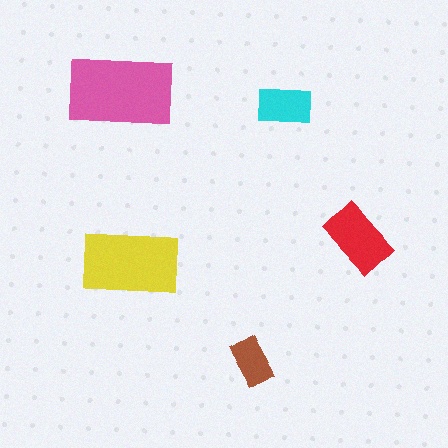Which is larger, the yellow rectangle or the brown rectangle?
The yellow one.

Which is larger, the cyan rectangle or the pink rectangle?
The pink one.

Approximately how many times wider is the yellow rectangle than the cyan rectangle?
About 2 times wider.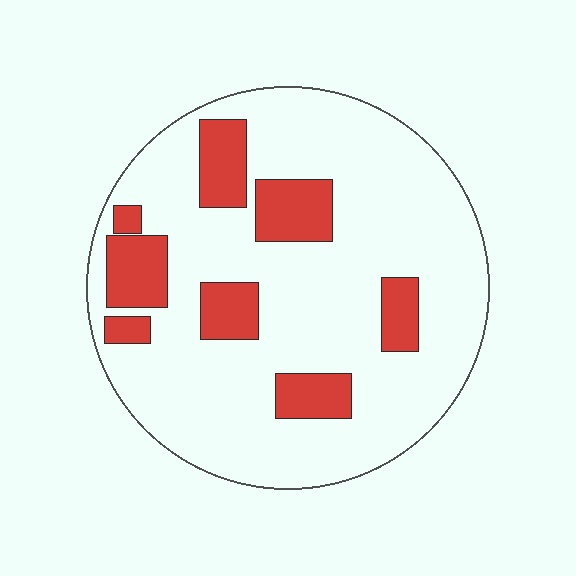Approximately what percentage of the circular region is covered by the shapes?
Approximately 20%.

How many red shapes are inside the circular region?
8.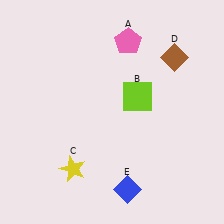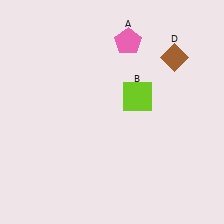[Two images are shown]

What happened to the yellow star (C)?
The yellow star (C) was removed in Image 2. It was in the bottom-left area of Image 1.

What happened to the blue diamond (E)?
The blue diamond (E) was removed in Image 2. It was in the bottom-right area of Image 1.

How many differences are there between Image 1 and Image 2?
There are 2 differences between the two images.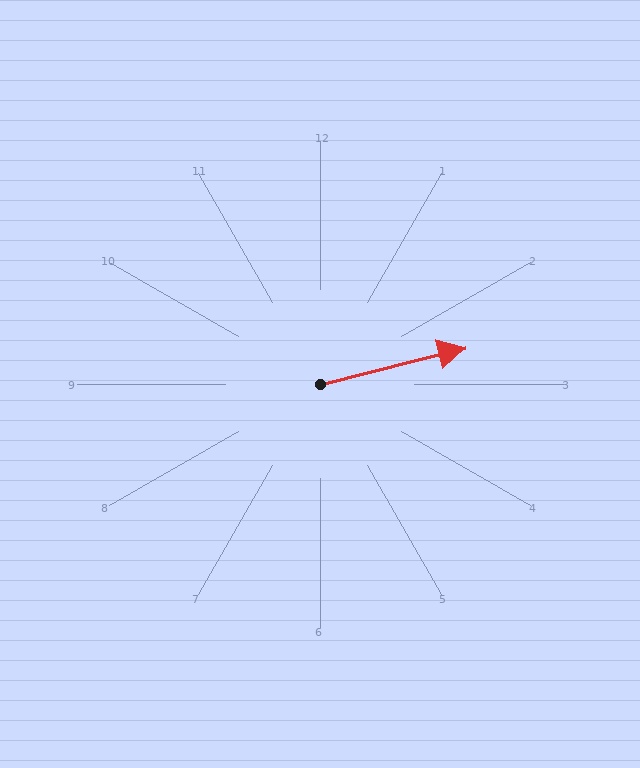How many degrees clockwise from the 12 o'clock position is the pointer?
Approximately 76 degrees.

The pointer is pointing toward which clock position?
Roughly 3 o'clock.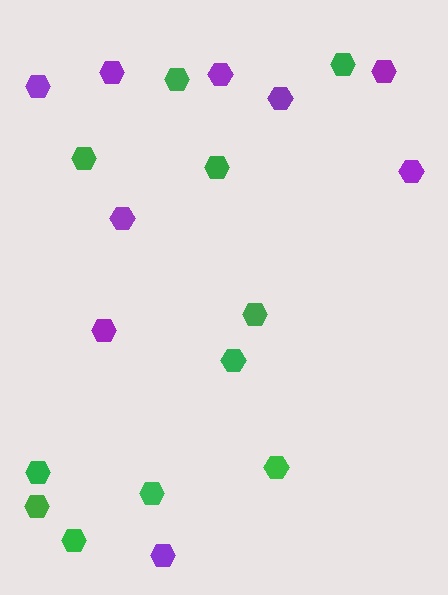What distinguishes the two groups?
There are 2 groups: one group of purple hexagons (9) and one group of green hexagons (11).